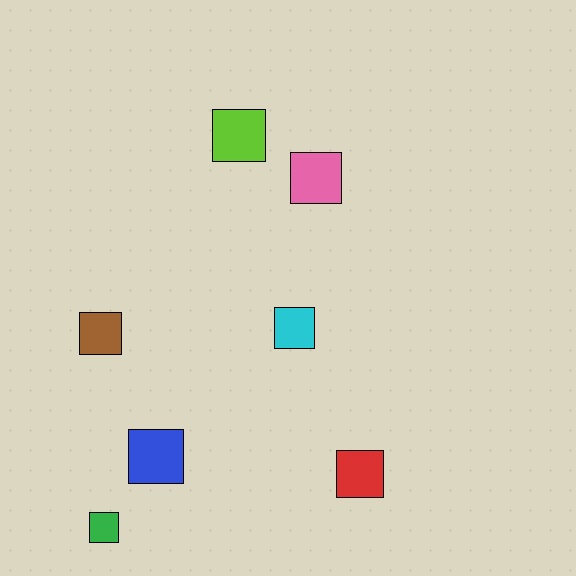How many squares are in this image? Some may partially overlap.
There are 7 squares.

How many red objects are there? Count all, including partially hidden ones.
There is 1 red object.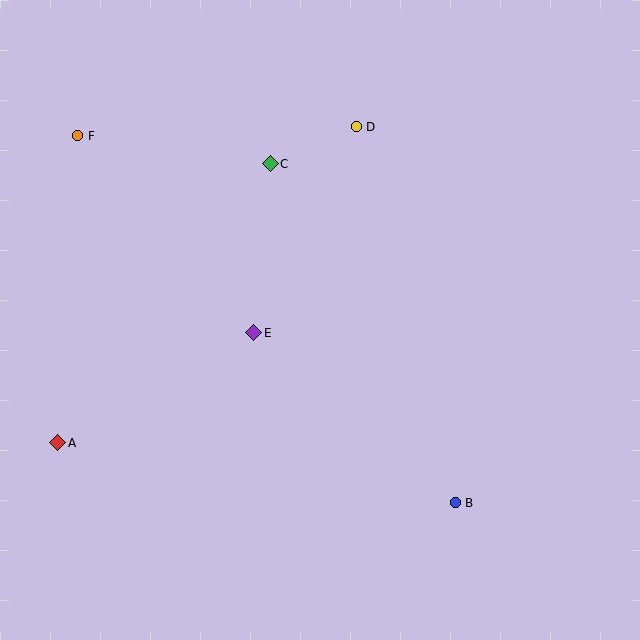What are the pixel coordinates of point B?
Point B is at (455, 503).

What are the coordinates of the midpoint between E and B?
The midpoint between E and B is at (354, 418).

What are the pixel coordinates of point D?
Point D is at (356, 127).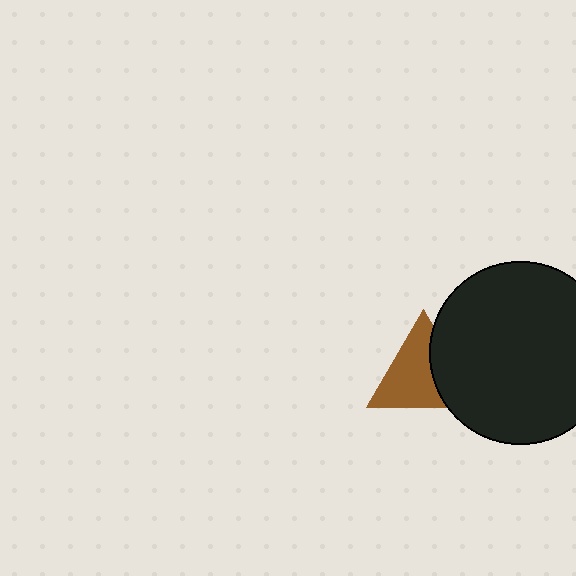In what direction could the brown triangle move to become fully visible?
The brown triangle could move left. That would shift it out from behind the black circle entirely.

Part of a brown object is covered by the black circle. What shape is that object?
It is a triangle.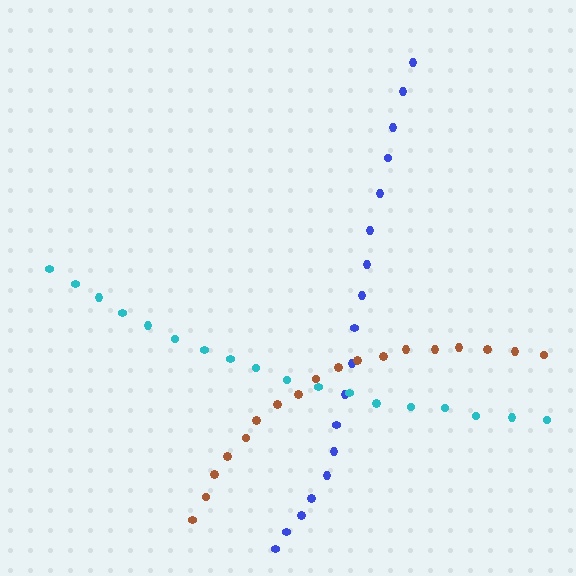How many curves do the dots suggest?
There are 3 distinct paths.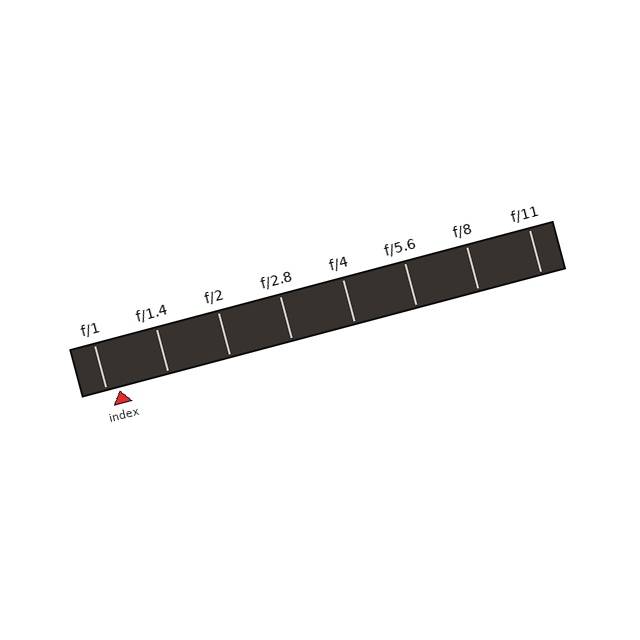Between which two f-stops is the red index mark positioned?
The index mark is between f/1 and f/1.4.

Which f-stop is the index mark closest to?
The index mark is closest to f/1.